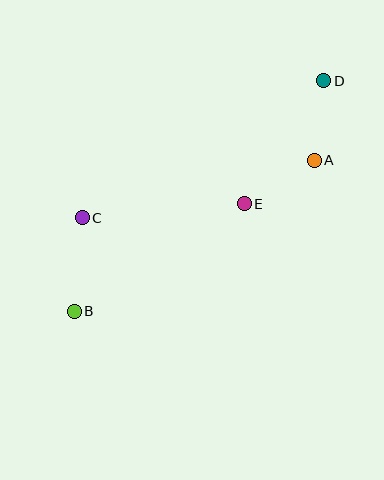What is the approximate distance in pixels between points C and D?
The distance between C and D is approximately 278 pixels.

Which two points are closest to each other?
Points A and D are closest to each other.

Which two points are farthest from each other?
Points B and D are farthest from each other.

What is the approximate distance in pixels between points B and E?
The distance between B and E is approximately 201 pixels.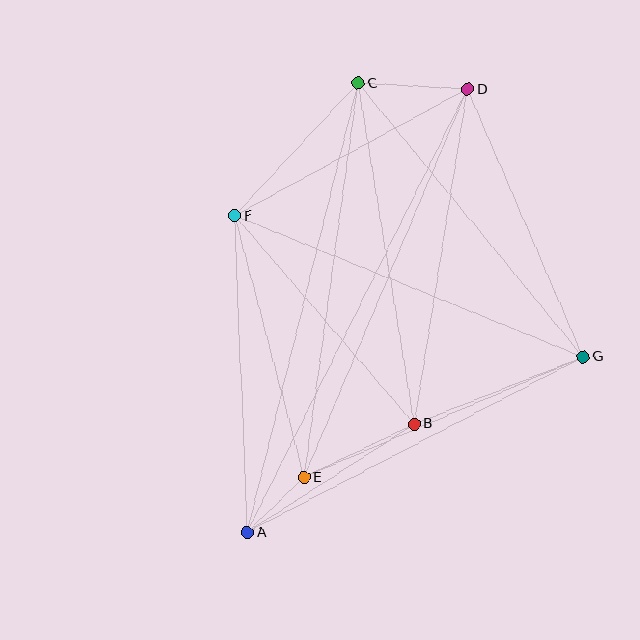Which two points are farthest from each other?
Points A and D are farthest from each other.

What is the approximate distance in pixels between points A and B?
The distance between A and B is approximately 199 pixels.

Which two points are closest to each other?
Points A and E are closest to each other.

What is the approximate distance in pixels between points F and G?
The distance between F and G is approximately 376 pixels.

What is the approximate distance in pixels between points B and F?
The distance between B and F is approximately 275 pixels.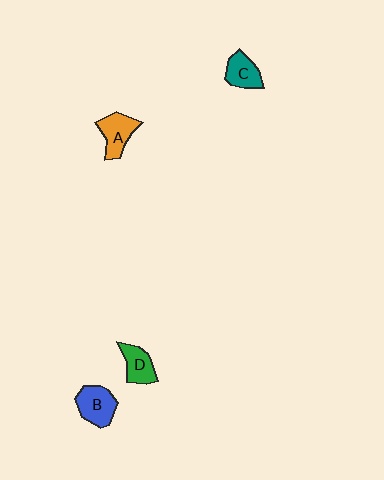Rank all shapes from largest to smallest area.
From largest to smallest: B (blue), A (orange), C (teal), D (green).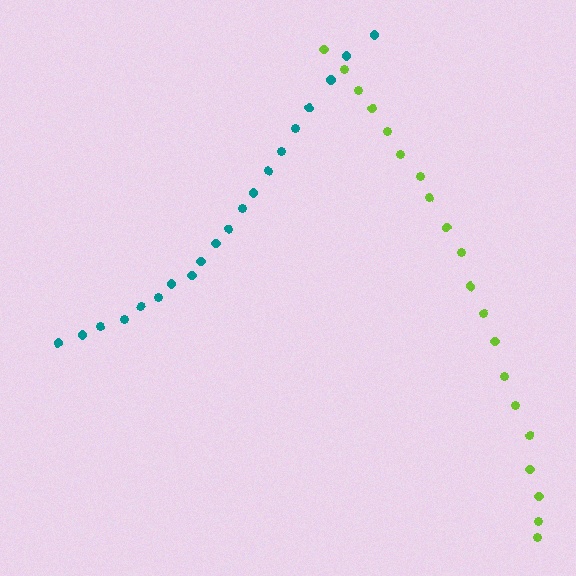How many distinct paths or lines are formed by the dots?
There are 2 distinct paths.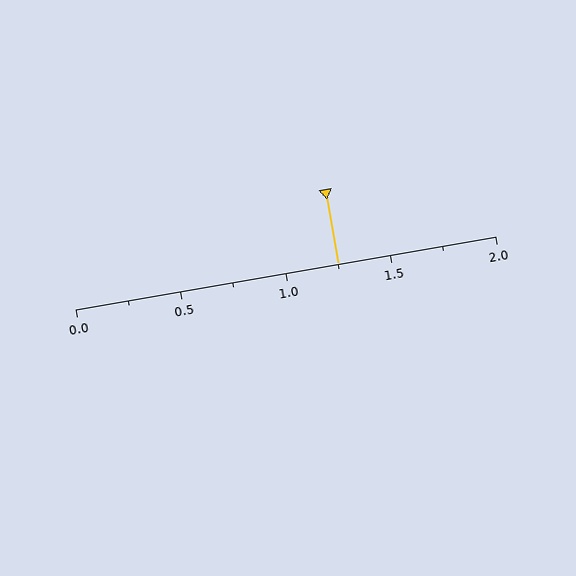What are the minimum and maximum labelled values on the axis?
The axis runs from 0.0 to 2.0.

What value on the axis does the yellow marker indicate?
The marker indicates approximately 1.25.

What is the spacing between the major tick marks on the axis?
The major ticks are spaced 0.5 apart.